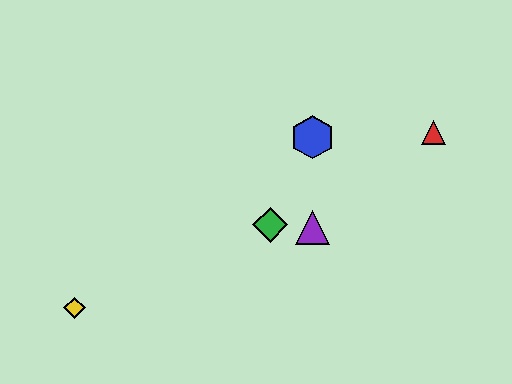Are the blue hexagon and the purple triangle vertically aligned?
Yes, both are at x≈313.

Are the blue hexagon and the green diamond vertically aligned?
No, the blue hexagon is at x≈313 and the green diamond is at x≈270.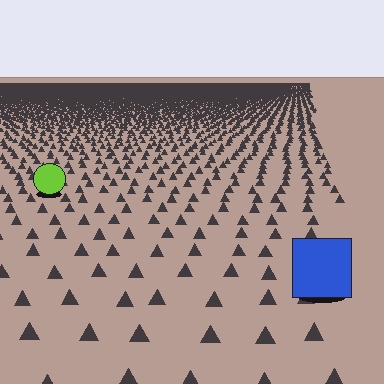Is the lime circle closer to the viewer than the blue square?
No. The blue square is closer — you can tell from the texture gradient: the ground texture is coarser near it.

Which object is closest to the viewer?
The blue square is closest. The texture marks near it are larger and more spread out.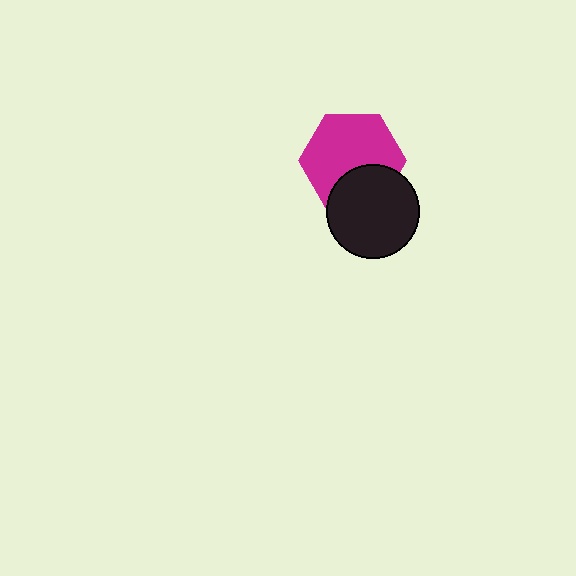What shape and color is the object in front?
The object in front is a black circle.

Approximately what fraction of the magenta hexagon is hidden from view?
Roughly 30% of the magenta hexagon is hidden behind the black circle.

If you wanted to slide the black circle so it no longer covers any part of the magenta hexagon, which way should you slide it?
Slide it down — that is the most direct way to separate the two shapes.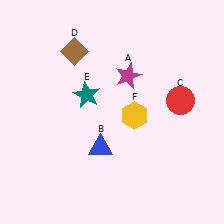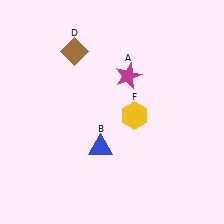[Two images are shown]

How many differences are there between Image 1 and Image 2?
There are 2 differences between the two images.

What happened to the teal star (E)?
The teal star (E) was removed in Image 2. It was in the top-left area of Image 1.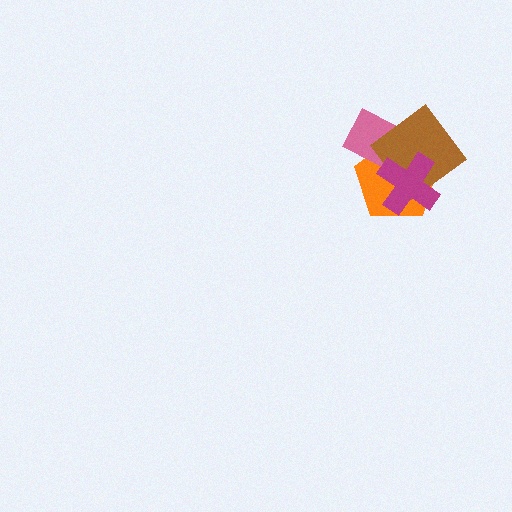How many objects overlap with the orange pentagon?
3 objects overlap with the orange pentagon.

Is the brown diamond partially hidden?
Yes, it is partially covered by another shape.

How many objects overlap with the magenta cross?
3 objects overlap with the magenta cross.